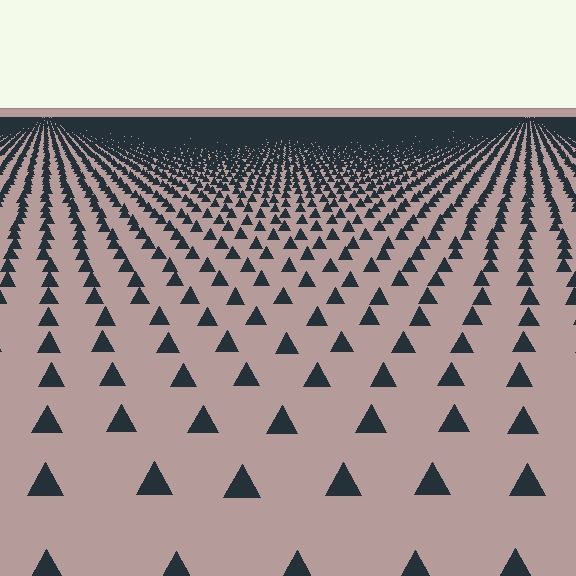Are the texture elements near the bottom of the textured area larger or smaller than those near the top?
Larger. Near the bottom, elements are closer to the viewer and appear at a bigger on-screen size.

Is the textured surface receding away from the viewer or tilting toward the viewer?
The surface is receding away from the viewer. Texture elements get smaller and denser toward the top.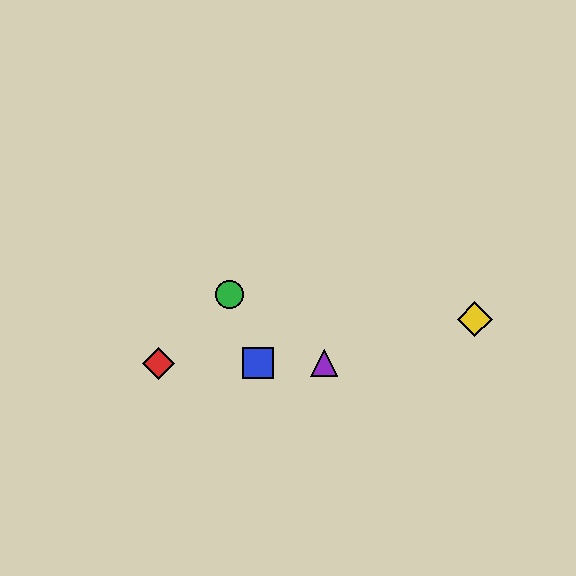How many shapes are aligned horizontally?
3 shapes (the red diamond, the blue square, the purple triangle) are aligned horizontally.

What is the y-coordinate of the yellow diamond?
The yellow diamond is at y≈319.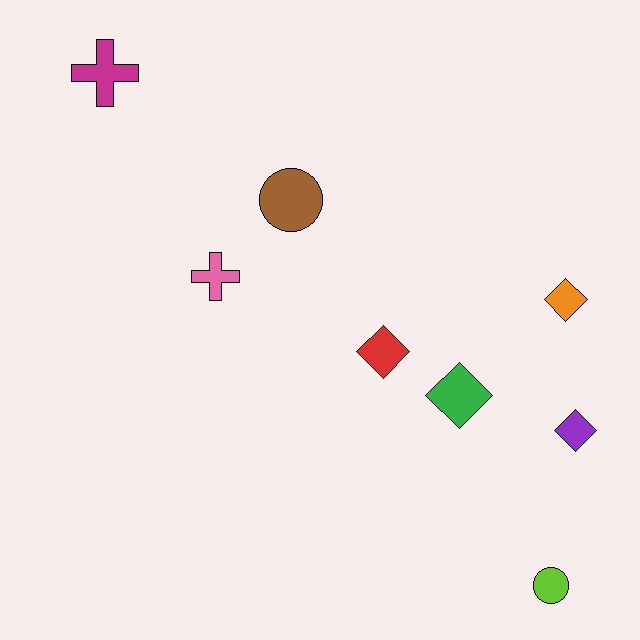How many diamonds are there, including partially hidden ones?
There are 4 diamonds.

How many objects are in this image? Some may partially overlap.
There are 8 objects.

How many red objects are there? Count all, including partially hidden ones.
There is 1 red object.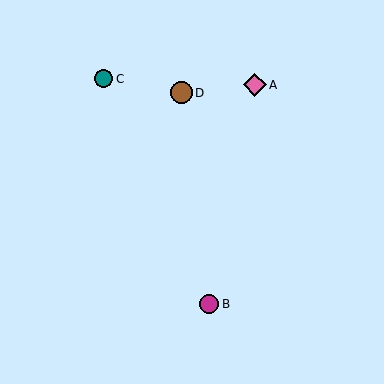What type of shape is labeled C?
Shape C is a teal circle.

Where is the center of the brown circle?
The center of the brown circle is at (181, 93).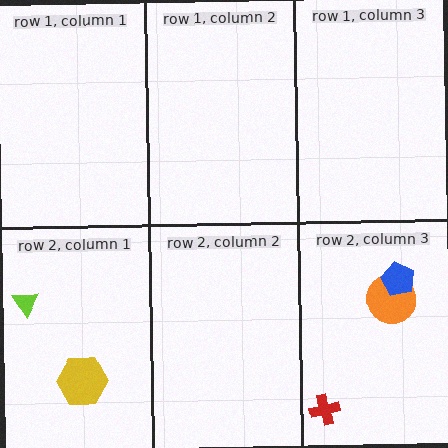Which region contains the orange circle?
The row 2, column 3 region.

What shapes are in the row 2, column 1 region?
The yellow hexagon, the lime triangle.